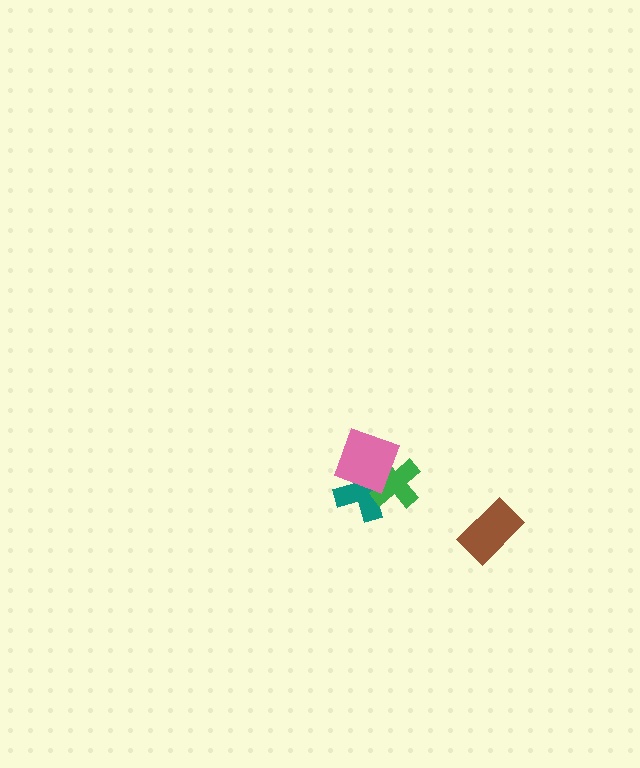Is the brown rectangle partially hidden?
No, no other shape covers it.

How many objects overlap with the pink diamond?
2 objects overlap with the pink diamond.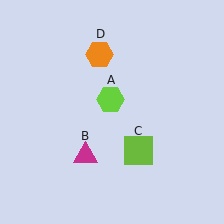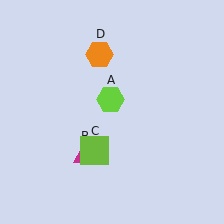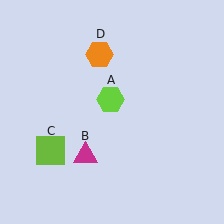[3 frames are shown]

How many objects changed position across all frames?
1 object changed position: lime square (object C).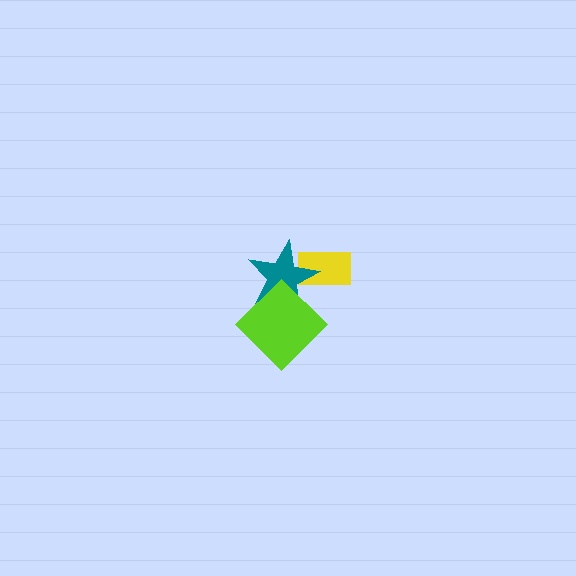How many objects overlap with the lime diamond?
1 object overlaps with the lime diamond.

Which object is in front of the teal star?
The lime diamond is in front of the teal star.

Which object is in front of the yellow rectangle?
The teal star is in front of the yellow rectangle.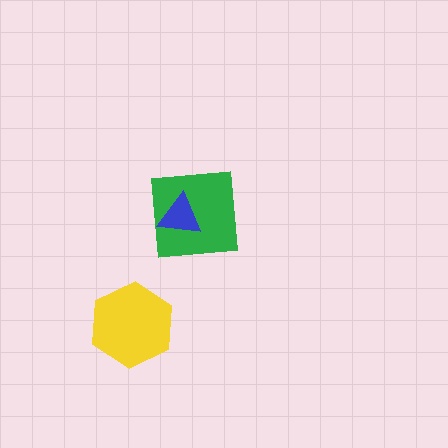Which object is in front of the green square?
The blue triangle is in front of the green square.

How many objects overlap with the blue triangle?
1 object overlaps with the blue triangle.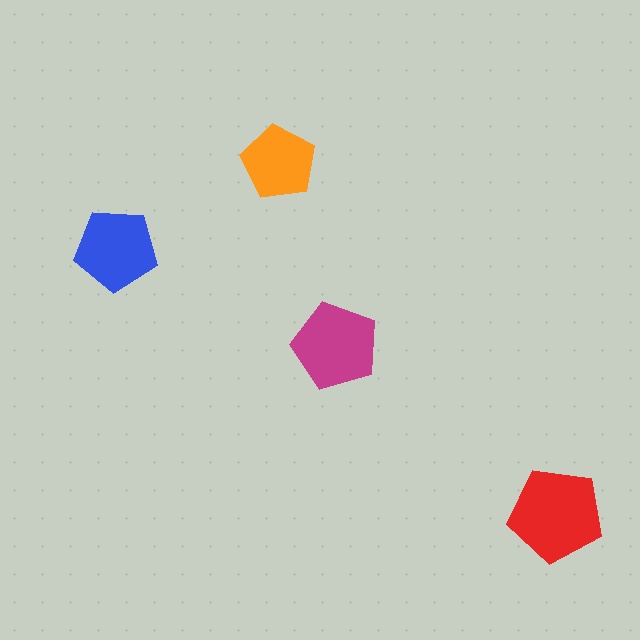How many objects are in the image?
There are 4 objects in the image.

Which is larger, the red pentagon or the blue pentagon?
The red one.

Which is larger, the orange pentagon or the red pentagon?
The red one.